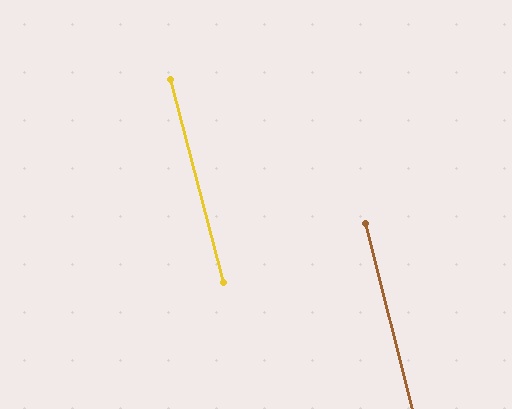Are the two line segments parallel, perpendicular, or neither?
Parallel — their directions differ by only 0.3°.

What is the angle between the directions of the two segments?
Approximately 0 degrees.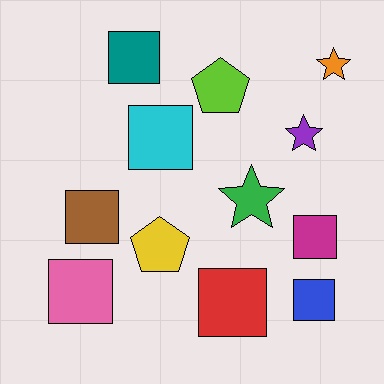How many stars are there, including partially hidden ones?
There are 3 stars.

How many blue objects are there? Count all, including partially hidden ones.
There is 1 blue object.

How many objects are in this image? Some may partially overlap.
There are 12 objects.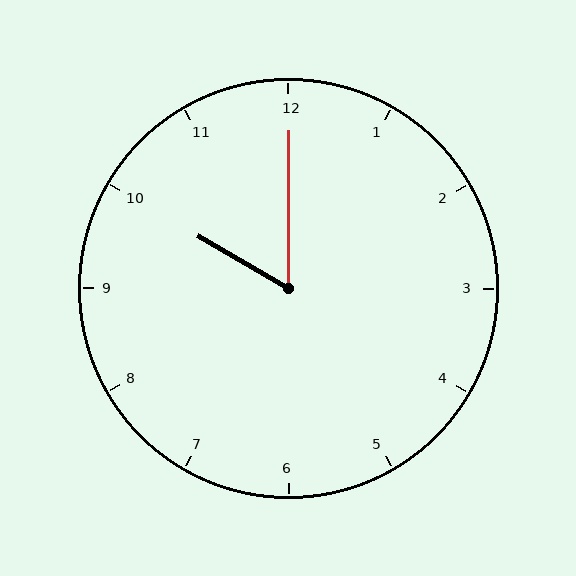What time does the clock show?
10:00.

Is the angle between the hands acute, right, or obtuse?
It is acute.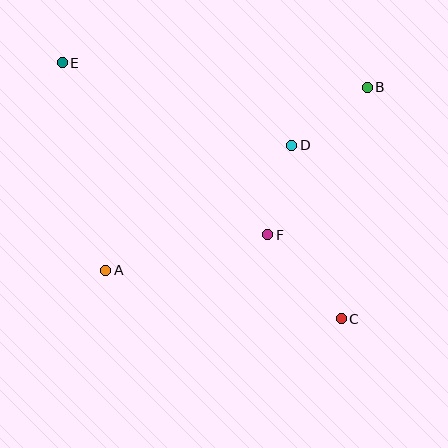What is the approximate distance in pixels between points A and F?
The distance between A and F is approximately 166 pixels.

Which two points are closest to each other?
Points D and F are closest to each other.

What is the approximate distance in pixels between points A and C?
The distance between A and C is approximately 240 pixels.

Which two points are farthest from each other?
Points C and E are farthest from each other.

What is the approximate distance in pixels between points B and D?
The distance between B and D is approximately 95 pixels.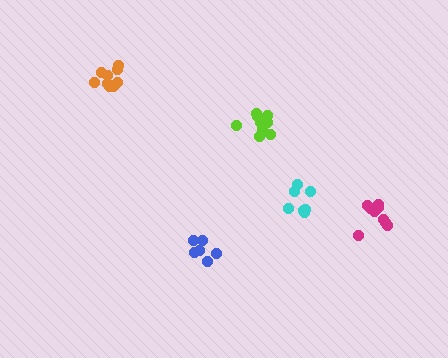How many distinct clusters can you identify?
There are 5 distinct clusters.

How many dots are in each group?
Group 1: 9 dots, Group 2: 10 dots, Group 3: 7 dots, Group 4: 9 dots, Group 5: 6 dots (41 total).